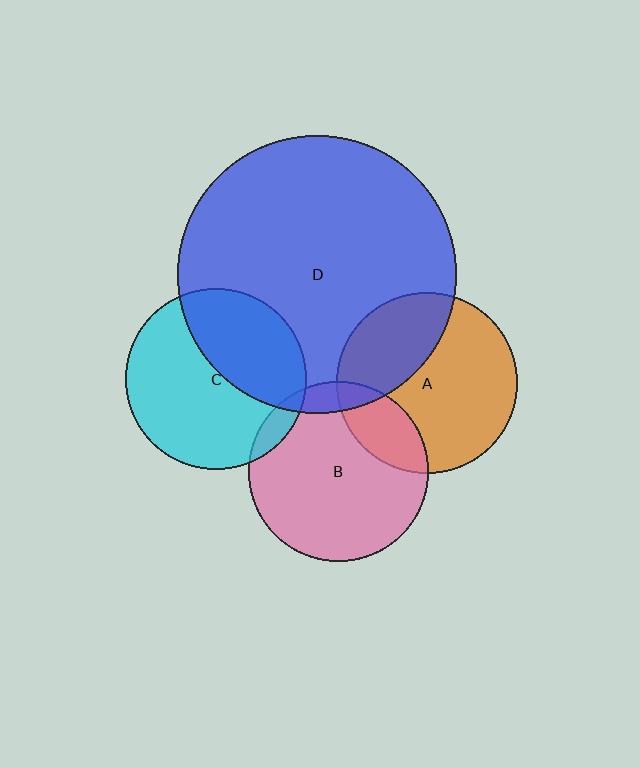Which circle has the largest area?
Circle D (blue).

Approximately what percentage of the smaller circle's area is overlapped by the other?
Approximately 40%.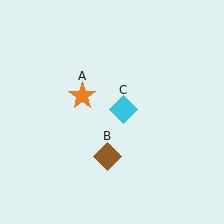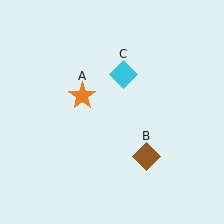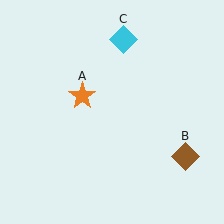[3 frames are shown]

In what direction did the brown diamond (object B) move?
The brown diamond (object B) moved right.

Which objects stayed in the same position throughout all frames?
Orange star (object A) remained stationary.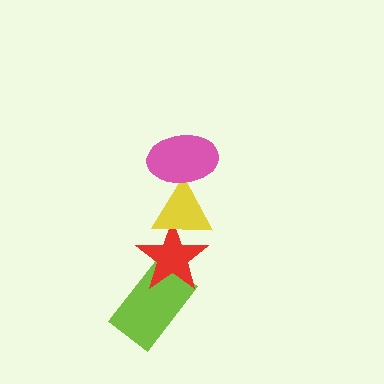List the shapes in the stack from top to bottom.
From top to bottom: the pink ellipse, the yellow triangle, the red star, the lime rectangle.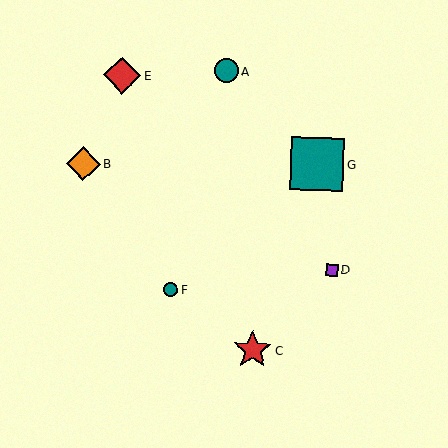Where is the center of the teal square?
The center of the teal square is at (317, 164).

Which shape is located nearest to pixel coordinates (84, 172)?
The orange diamond (labeled B) at (83, 164) is nearest to that location.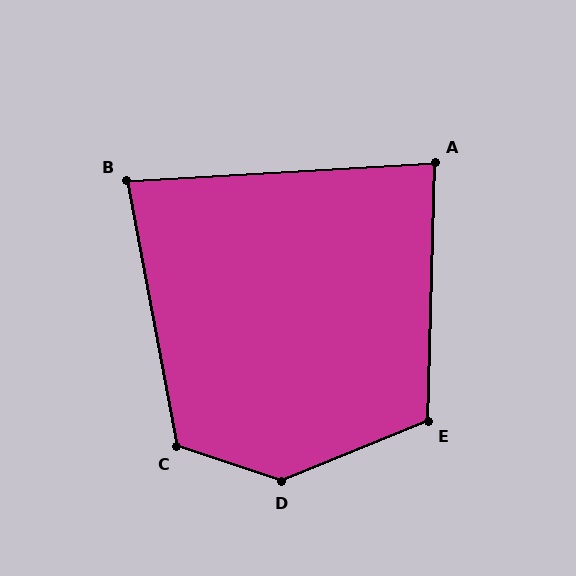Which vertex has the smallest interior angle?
B, at approximately 83 degrees.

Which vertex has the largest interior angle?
D, at approximately 139 degrees.